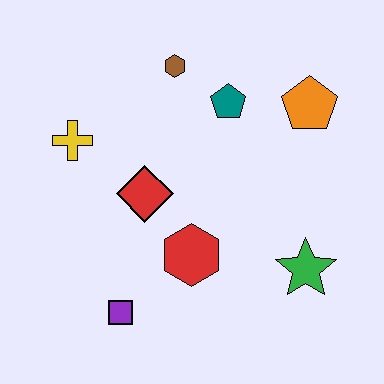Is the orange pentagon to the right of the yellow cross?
Yes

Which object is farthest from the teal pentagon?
The purple square is farthest from the teal pentagon.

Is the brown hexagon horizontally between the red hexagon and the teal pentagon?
No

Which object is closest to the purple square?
The red hexagon is closest to the purple square.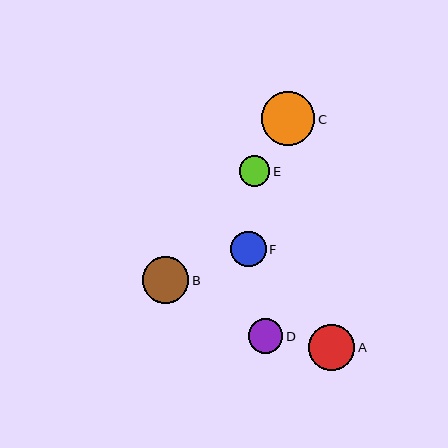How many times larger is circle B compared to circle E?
Circle B is approximately 1.5 times the size of circle E.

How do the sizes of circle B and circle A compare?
Circle B and circle A are approximately the same size.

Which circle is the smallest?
Circle E is the smallest with a size of approximately 30 pixels.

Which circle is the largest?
Circle C is the largest with a size of approximately 54 pixels.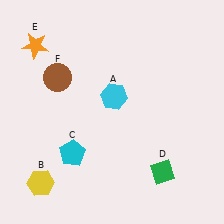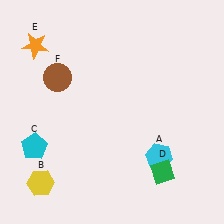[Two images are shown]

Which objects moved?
The objects that moved are: the cyan hexagon (A), the cyan pentagon (C).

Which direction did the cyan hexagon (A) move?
The cyan hexagon (A) moved down.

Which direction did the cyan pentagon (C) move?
The cyan pentagon (C) moved left.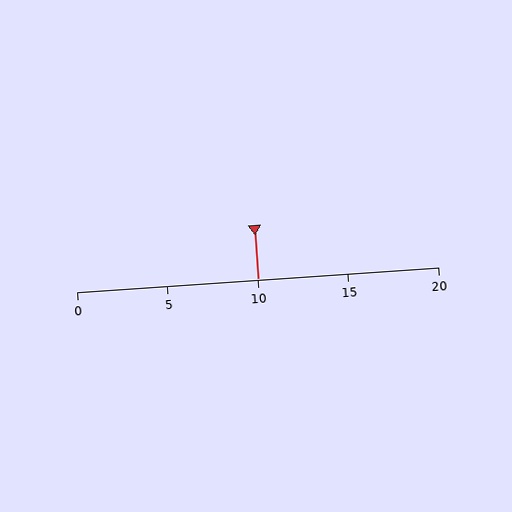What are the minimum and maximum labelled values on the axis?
The axis runs from 0 to 20.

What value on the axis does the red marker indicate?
The marker indicates approximately 10.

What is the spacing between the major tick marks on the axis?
The major ticks are spaced 5 apart.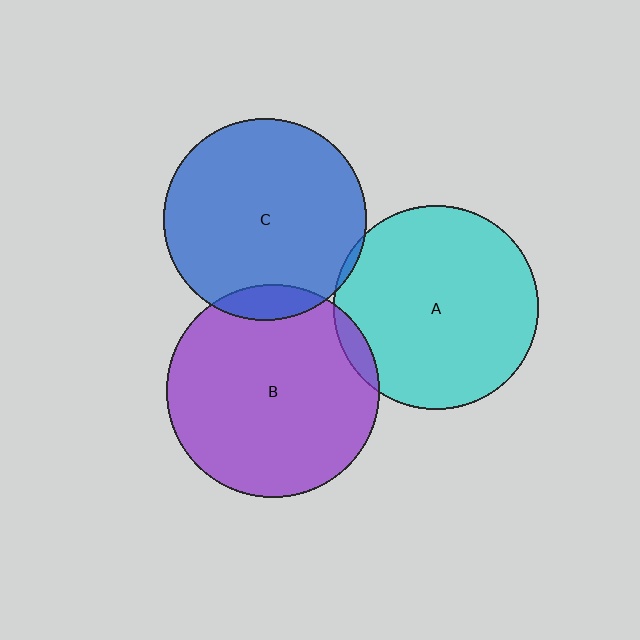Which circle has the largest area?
Circle B (purple).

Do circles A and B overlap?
Yes.